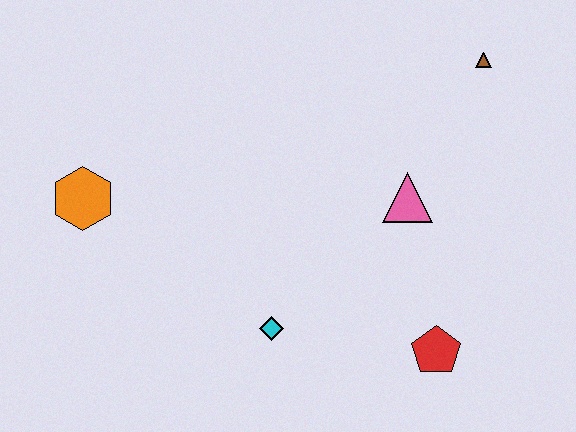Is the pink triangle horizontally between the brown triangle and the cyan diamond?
Yes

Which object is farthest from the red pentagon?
The orange hexagon is farthest from the red pentagon.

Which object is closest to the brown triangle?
The pink triangle is closest to the brown triangle.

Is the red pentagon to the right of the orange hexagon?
Yes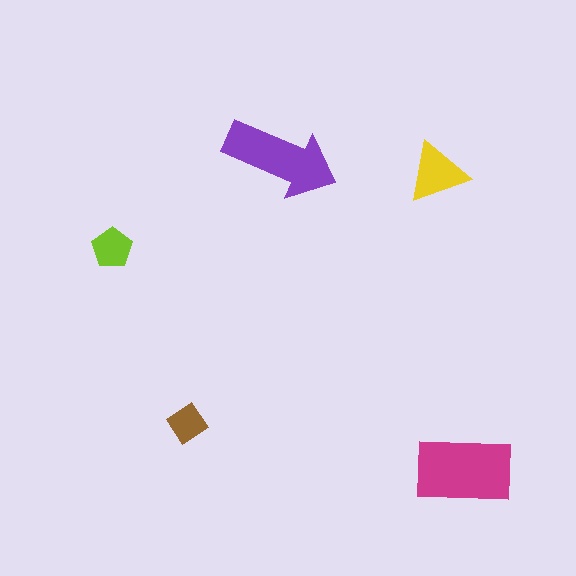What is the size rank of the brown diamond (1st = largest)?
5th.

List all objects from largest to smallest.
The magenta rectangle, the purple arrow, the yellow triangle, the lime pentagon, the brown diamond.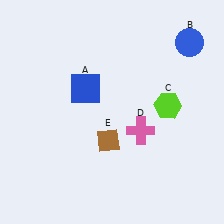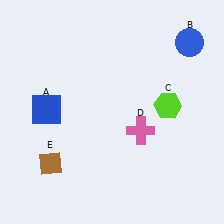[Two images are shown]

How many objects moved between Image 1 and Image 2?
2 objects moved between the two images.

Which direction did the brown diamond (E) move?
The brown diamond (E) moved left.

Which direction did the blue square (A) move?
The blue square (A) moved left.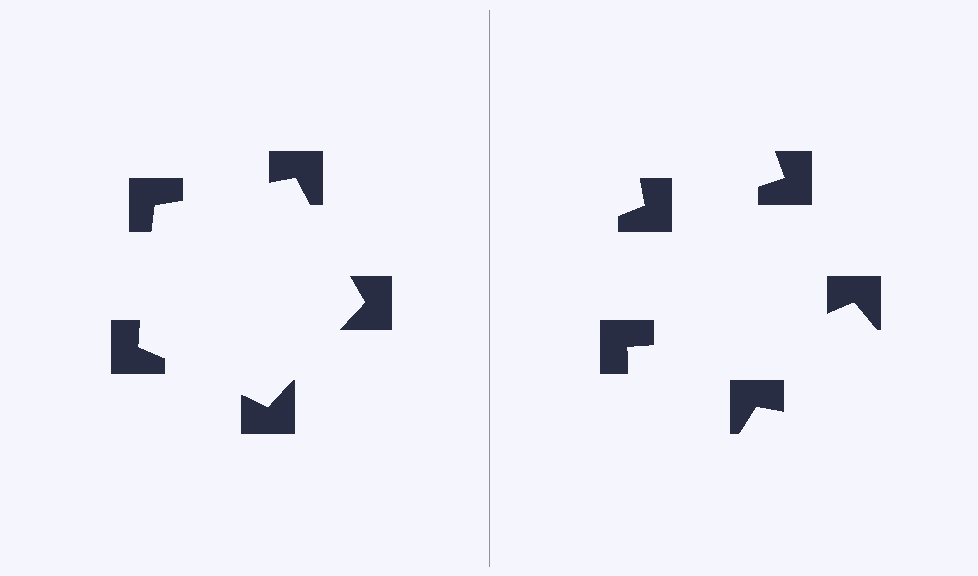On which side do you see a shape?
An illusory pentagon appears on the left side. On the right side the wedge cuts are rotated, so no coherent shape forms.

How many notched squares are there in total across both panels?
10 — 5 on each side.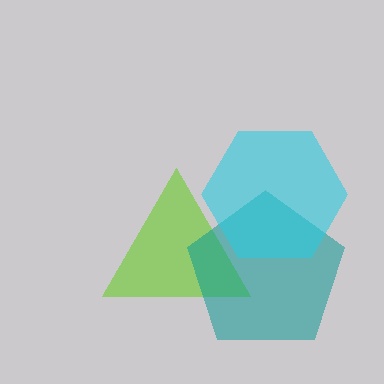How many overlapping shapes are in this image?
There are 3 overlapping shapes in the image.